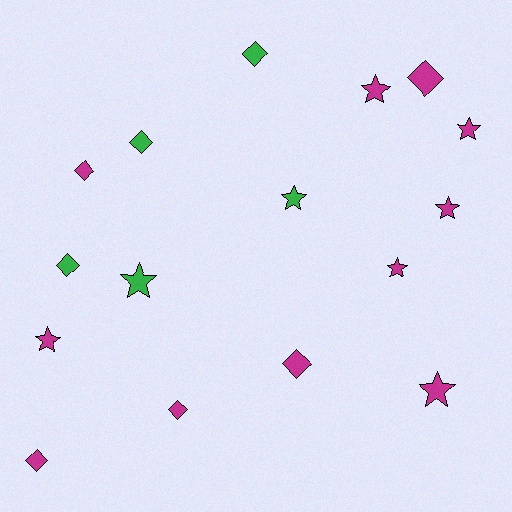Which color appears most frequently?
Magenta, with 11 objects.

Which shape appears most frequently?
Diamond, with 8 objects.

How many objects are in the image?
There are 16 objects.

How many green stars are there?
There are 2 green stars.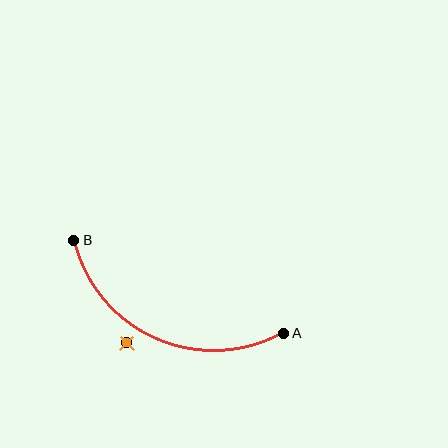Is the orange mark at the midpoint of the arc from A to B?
No — the orange mark does not lie on the arc at all. It sits slightly outside the curve.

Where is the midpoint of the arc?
The arc midpoint is the point on the curve farthest from the straight line joining A and B. It sits below that line.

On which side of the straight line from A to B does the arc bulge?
The arc bulges below the straight line connecting A and B.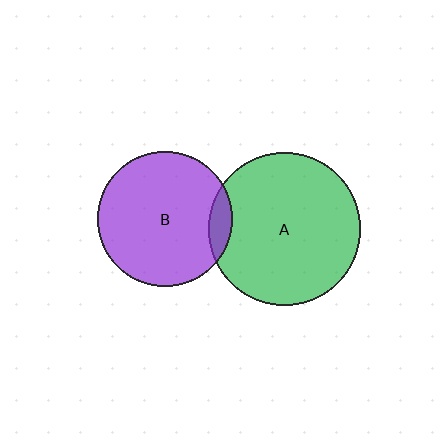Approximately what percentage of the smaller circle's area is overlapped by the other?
Approximately 10%.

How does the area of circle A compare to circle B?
Approximately 1.3 times.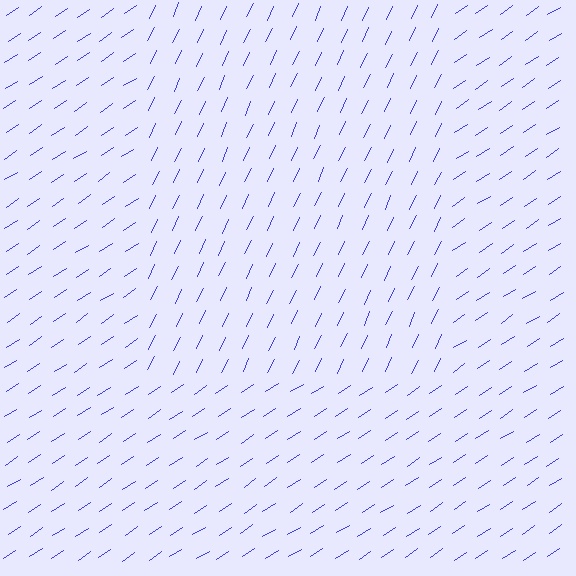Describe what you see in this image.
The image is filled with small blue line segments. A rectangle region in the image has lines oriented differently from the surrounding lines, creating a visible texture boundary.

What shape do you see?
I see a rectangle.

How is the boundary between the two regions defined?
The boundary is defined purely by a change in line orientation (approximately 31 degrees difference). All lines are the same color and thickness.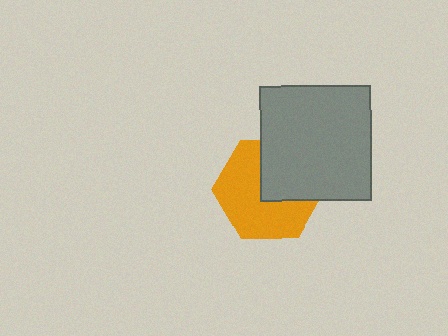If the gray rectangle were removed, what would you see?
You would see the complete orange hexagon.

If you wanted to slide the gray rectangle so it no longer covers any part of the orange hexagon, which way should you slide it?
Slide it toward the upper-right — that is the most direct way to separate the two shapes.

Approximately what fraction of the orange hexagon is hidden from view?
Roughly 39% of the orange hexagon is hidden behind the gray rectangle.